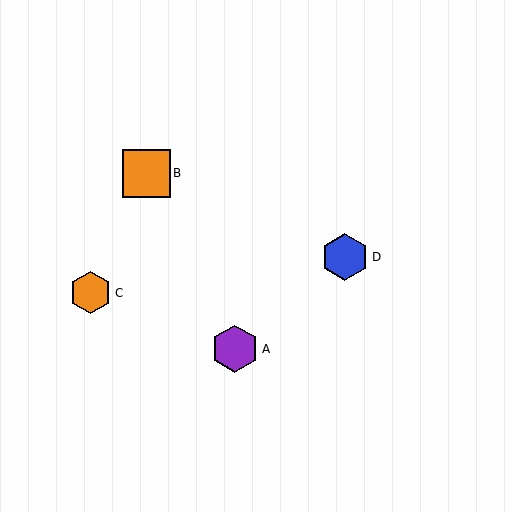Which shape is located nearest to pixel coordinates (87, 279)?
The orange hexagon (labeled C) at (90, 293) is nearest to that location.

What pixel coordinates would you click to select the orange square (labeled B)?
Click at (147, 173) to select the orange square B.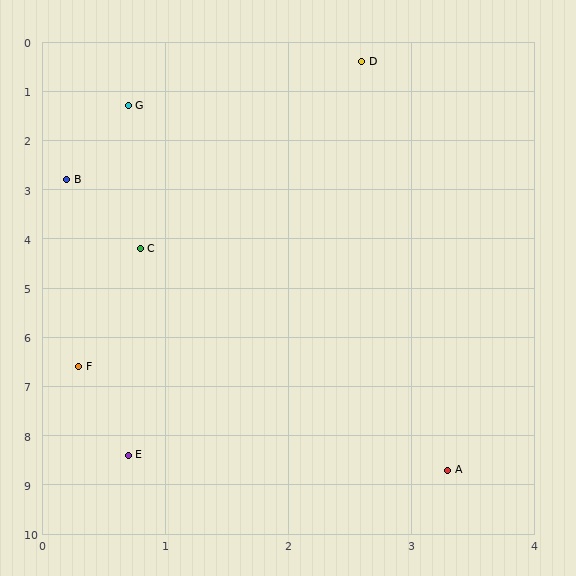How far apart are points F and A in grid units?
Points F and A are about 3.7 grid units apart.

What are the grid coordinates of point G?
Point G is at approximately (0.7, 1.3).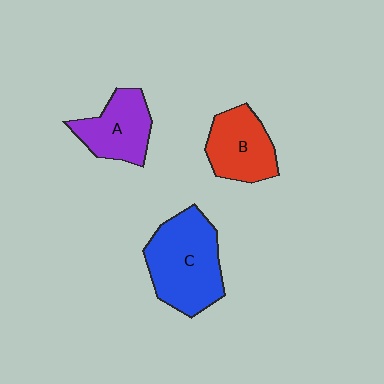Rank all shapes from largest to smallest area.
From largest to smallest: C (blue), B (red), A (purple).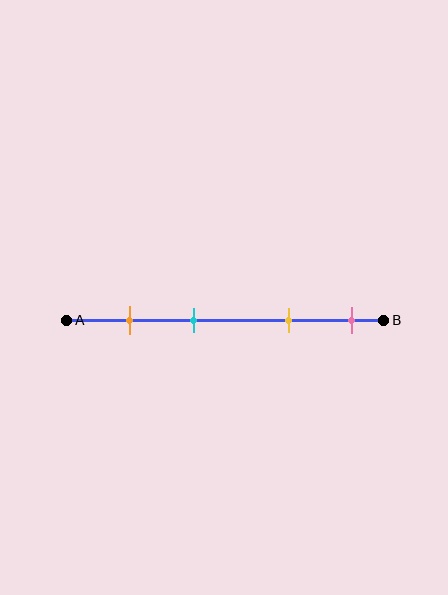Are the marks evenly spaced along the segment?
No, the marks are not evenly spaced.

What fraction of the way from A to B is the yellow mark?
The yellow mark is approximately 70% (0.7) of the way from A to B.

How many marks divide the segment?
There are 4 marks dividing the segment.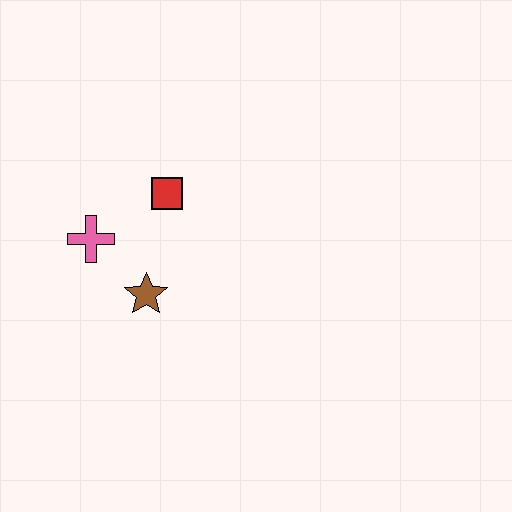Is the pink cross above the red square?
No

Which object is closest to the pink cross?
The brown star is closest to the pink cross.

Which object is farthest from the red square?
The brown star is farthest from the red square.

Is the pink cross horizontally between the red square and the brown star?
No